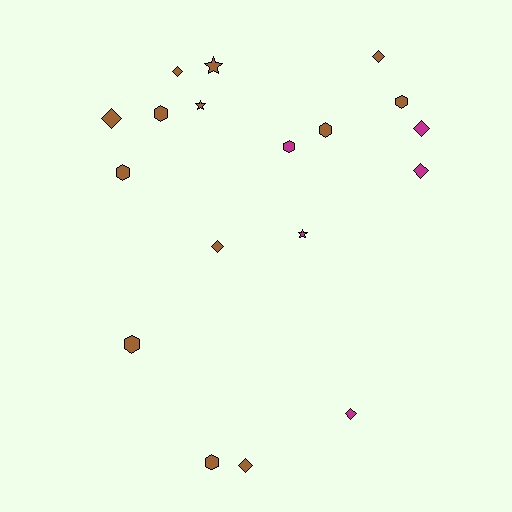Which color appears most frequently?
Brown, with 13 objects.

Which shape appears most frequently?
Diamond, with 8 objects.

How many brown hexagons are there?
There are 6 brown hexagons.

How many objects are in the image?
There are 18 objects.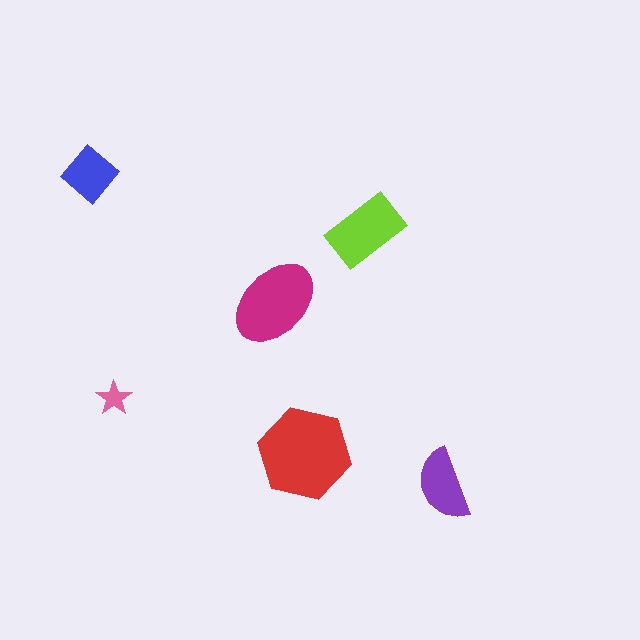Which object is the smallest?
The pink star.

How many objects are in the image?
There are 6 objects in the image.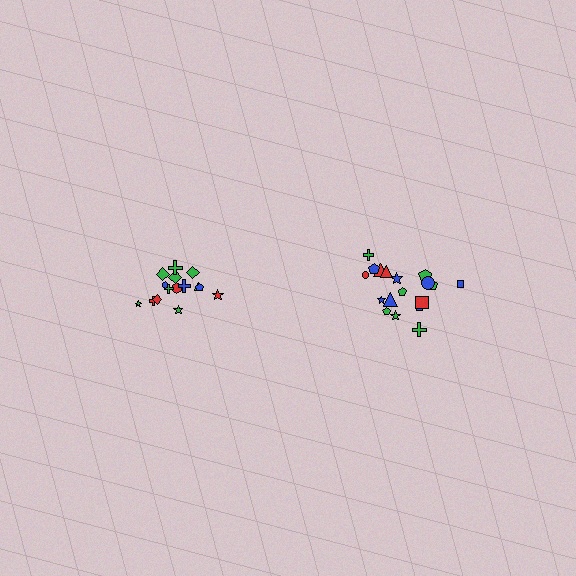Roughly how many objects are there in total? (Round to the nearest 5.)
Roughly 35 objects in total.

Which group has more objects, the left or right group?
The right group.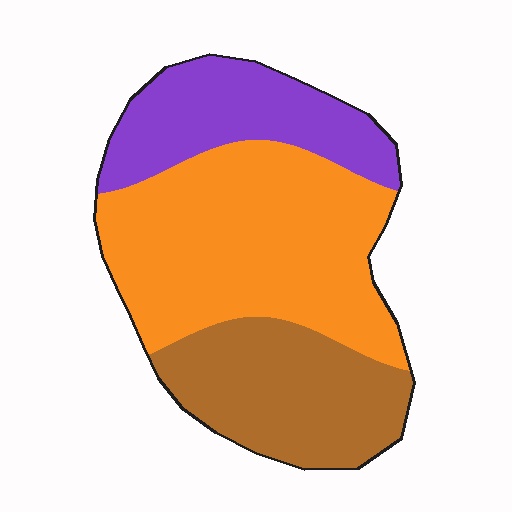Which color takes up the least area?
Purple, at roughly 25%.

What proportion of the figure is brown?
Brown takes up about one quarter (1/4) of the figure.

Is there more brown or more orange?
Orange.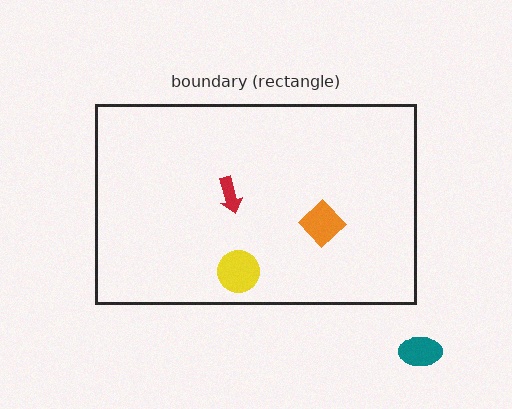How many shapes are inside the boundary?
3 inside, 1 outside.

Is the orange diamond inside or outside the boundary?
Inside.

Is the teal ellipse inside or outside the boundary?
Outside.